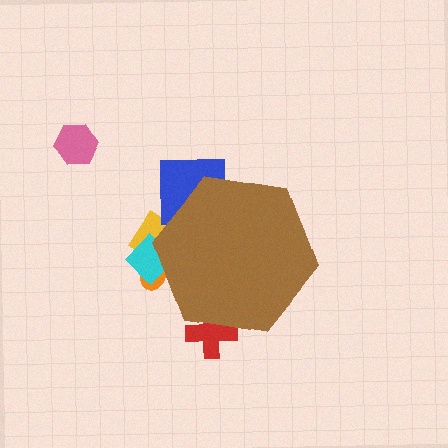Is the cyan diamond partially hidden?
Yes, the cyan diamond is partially hidden behind the brown hexagon.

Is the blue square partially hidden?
Yes, the blue square is partially hidden behind the brown hexagon.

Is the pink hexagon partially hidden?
No, the pink hexagon is fully visible.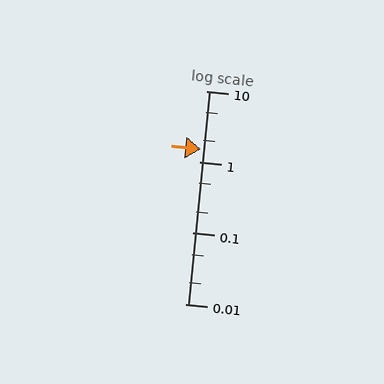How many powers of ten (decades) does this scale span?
The scale spans 3 decades, from 0.01 to 10.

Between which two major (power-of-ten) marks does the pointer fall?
The pointer is between 1 and 10.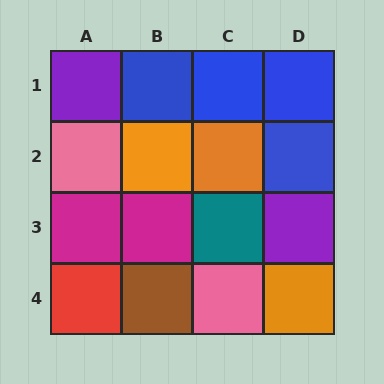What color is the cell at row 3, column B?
Magenta.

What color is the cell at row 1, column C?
Blue.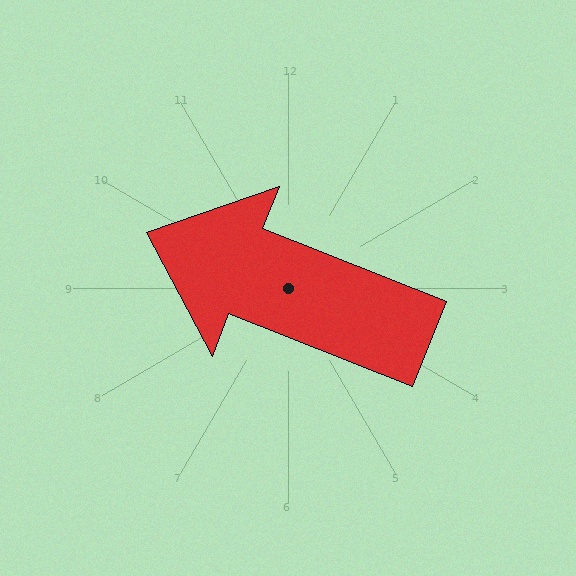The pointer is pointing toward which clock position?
Roughly 10 o'clock.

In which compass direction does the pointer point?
West.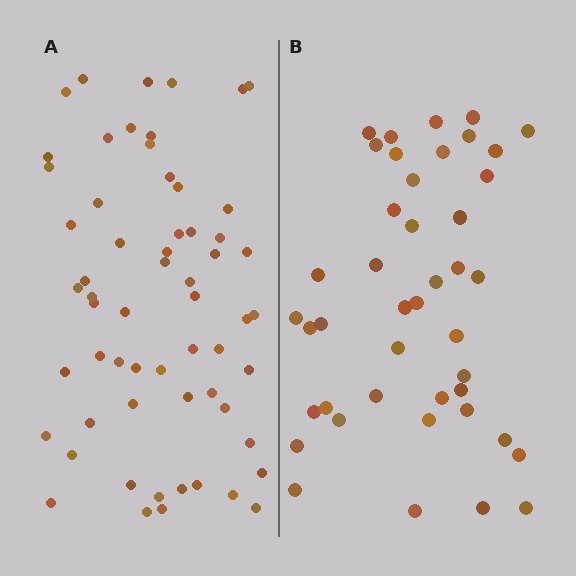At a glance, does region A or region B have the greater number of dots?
Region A (the left region) has more dots.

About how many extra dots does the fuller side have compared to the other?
Region A has approximately 15 more dots than region B.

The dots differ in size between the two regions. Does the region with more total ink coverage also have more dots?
No. Region B has more total ink coverage because its dots are larger, but region A actually contains more individual dots. Total area can be misleading — the number of items is what matters here.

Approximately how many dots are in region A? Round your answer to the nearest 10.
About 60 dots.